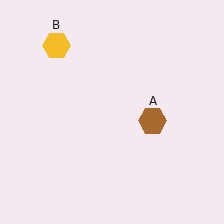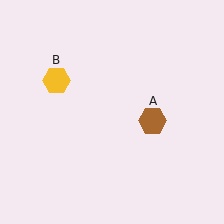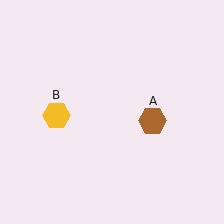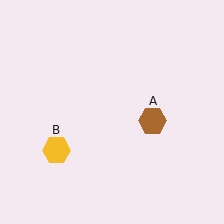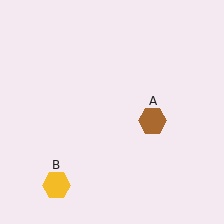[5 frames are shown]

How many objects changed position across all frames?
1 object changed position: yellow hexagon (object B).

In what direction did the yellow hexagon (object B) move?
The yellow hexagon (object B) moved down.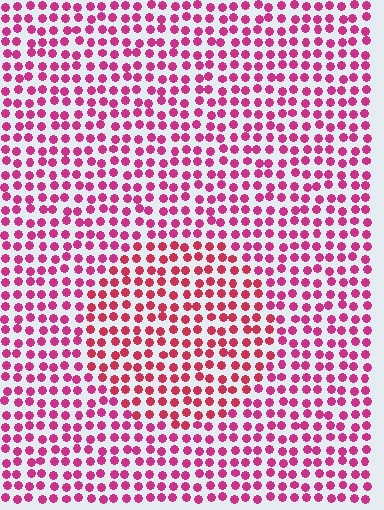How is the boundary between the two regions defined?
The boundary is defined purely by a slight shift in hue (about 22 degrees). Spacing, size, and orientation are identical on both sides.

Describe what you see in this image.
The image is filled with small magenta elements in a uniform arrangement. A circle-shaped region is visible where the elements are tinted to a slightly different hue, forming a subtle color boundary.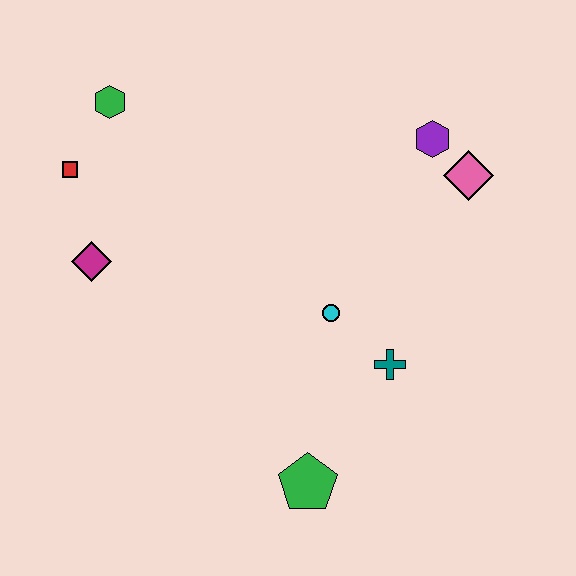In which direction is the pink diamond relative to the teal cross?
The pink diamond is above the teal cross.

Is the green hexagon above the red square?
Yes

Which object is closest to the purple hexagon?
The pink diamond is closest to the purple hexagon.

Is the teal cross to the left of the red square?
No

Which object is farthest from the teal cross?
The green hexagon is farthest from the teal cross.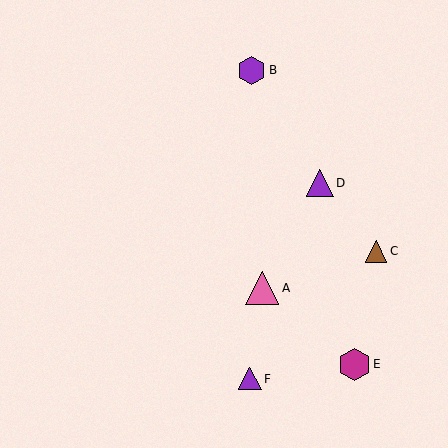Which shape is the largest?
The pink triangle (labeled A) is the largest.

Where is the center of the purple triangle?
The center of the purple triangle is at (320, 183).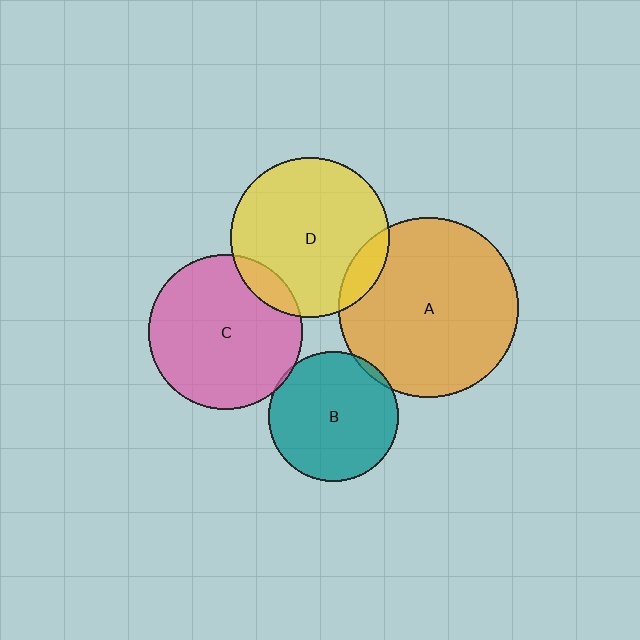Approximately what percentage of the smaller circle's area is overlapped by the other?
Approximately 5%.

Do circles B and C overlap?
Yes.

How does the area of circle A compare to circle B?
Approximately 1.9 times.